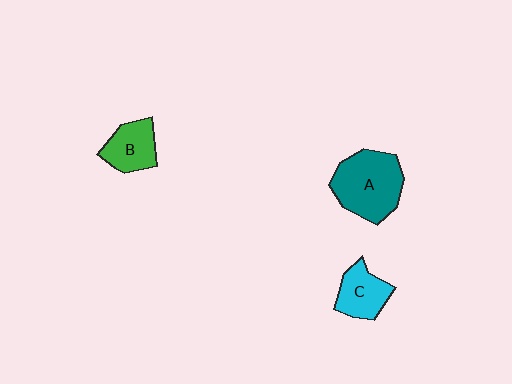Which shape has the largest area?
Shape A (teal).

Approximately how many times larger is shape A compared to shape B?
Approximately 1.7 times.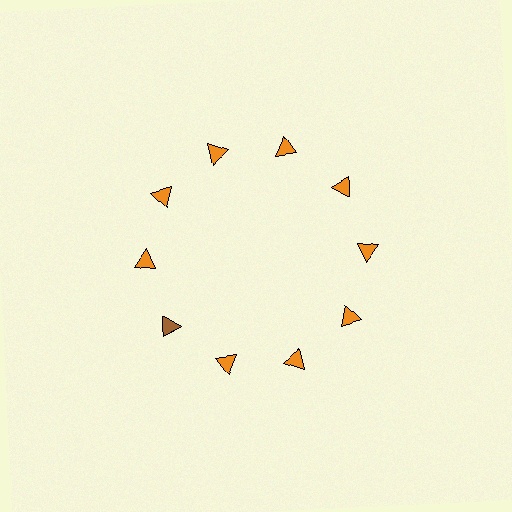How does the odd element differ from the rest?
It has a different color: brown instead of orange.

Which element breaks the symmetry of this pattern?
The brown triangle at roughly the 8 o'clock position breaks the symmetry. All other shapes are orange triangles.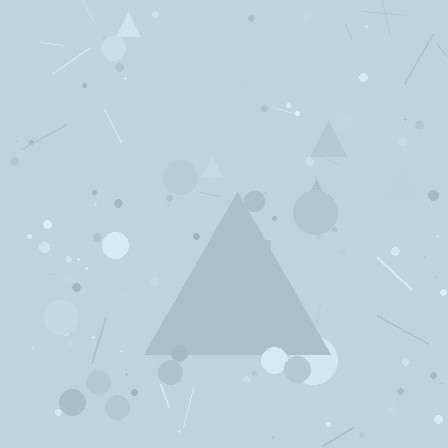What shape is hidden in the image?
A triangle is hidden in the image.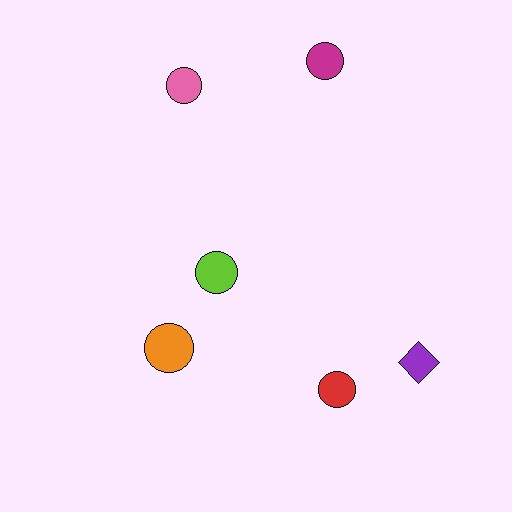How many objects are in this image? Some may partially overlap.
There are 6 objects.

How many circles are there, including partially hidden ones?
There are 5 circles.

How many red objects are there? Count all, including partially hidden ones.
There is 1 red object.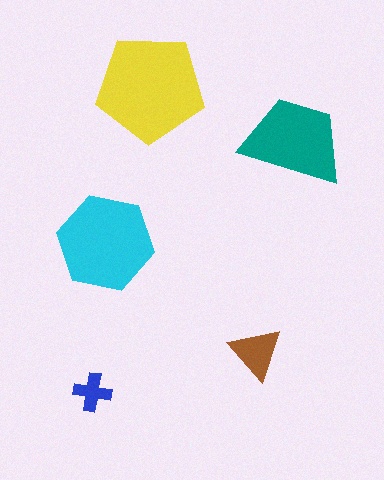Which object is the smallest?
The blue cross.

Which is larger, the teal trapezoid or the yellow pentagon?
The yellow pentagon.